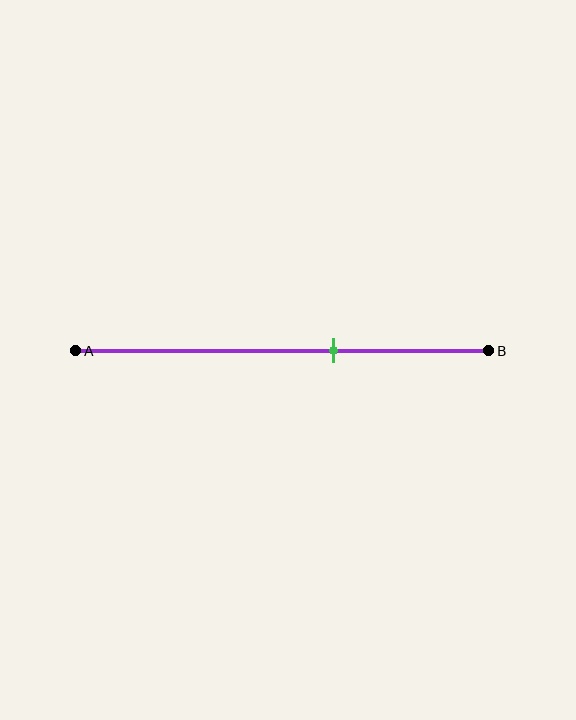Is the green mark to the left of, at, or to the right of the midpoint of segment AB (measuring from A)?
The green mark is to the right of the midpoint of segment AB.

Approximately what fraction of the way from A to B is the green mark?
The green mark is approximately 65% of the way from A to B.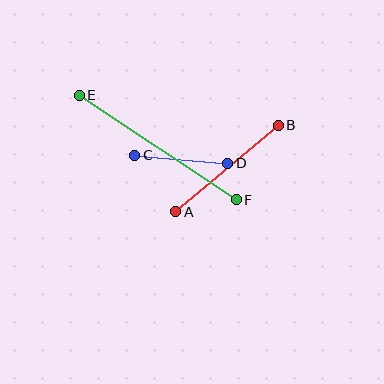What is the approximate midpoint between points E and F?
The midpoint is at approximately (158, 147) pixels.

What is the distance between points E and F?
The distance is approximately 189 pixels.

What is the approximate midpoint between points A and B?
The midpoint is at approximately (227, 169) pixels.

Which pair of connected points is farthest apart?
Points E and F are farthest apart.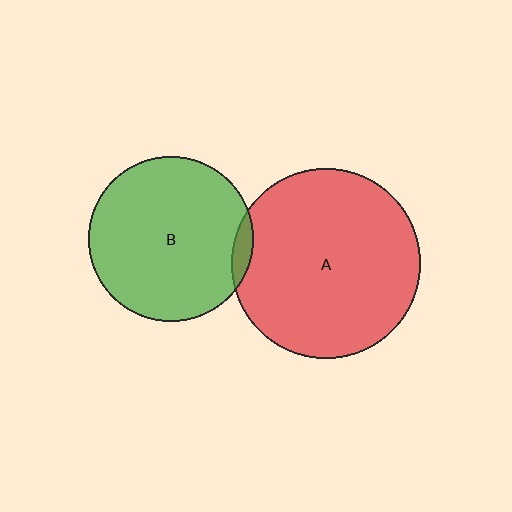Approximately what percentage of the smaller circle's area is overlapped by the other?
Approximately 5%.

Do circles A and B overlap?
Yes.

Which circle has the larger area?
Circle A (red).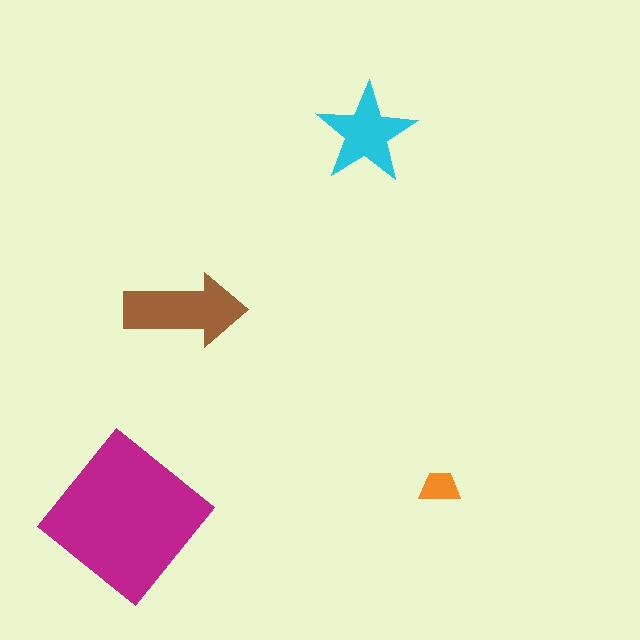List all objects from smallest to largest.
The orange trapezoid, the cyan star, the brown arrow, the magenta diamond.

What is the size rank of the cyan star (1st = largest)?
3rd.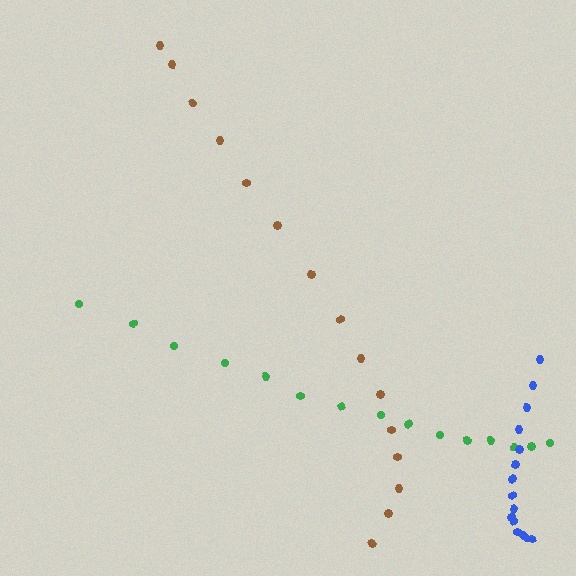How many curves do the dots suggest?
There are 3 distinct paths.